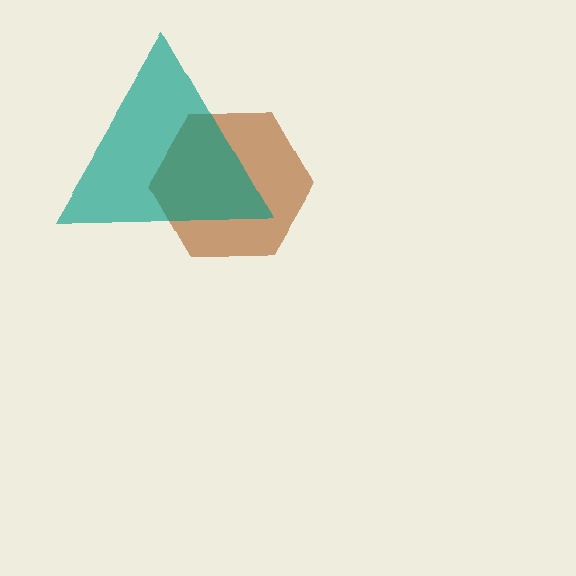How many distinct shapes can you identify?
There are 2 distinct shapes: a brown hexagon, a teal triangle.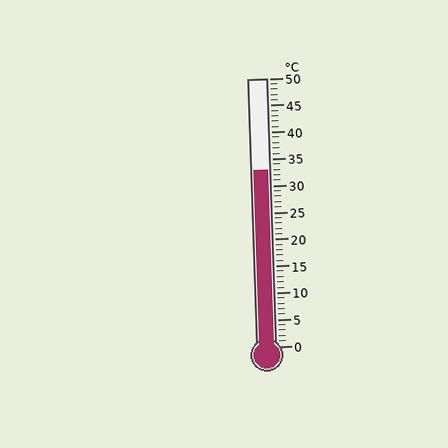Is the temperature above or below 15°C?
The temperature is above 15°C.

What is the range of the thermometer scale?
The thermometer scale ranges from 0°C to 50°C.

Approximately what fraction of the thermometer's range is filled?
The thermometer is filled to approximately 65% of its range.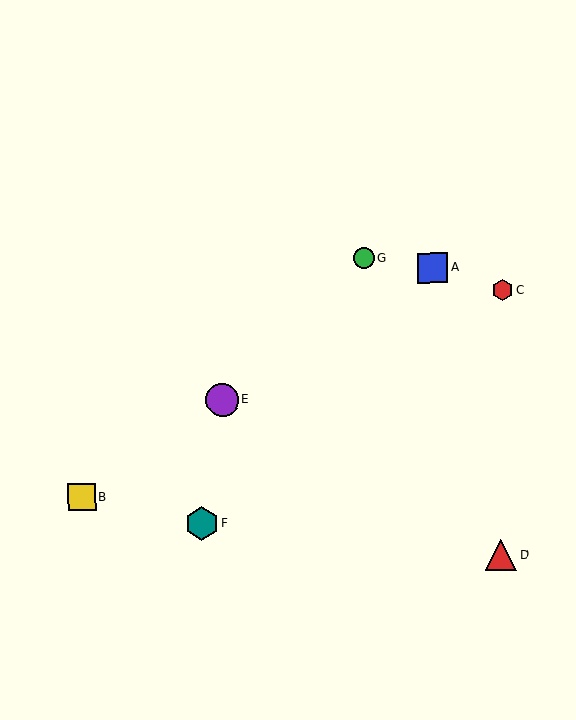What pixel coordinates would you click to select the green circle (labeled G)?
Click at (364, 258) to select the green circle G.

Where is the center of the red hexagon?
The center of the red hexagon is at (503, 290).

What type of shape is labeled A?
Shape A is a blue square.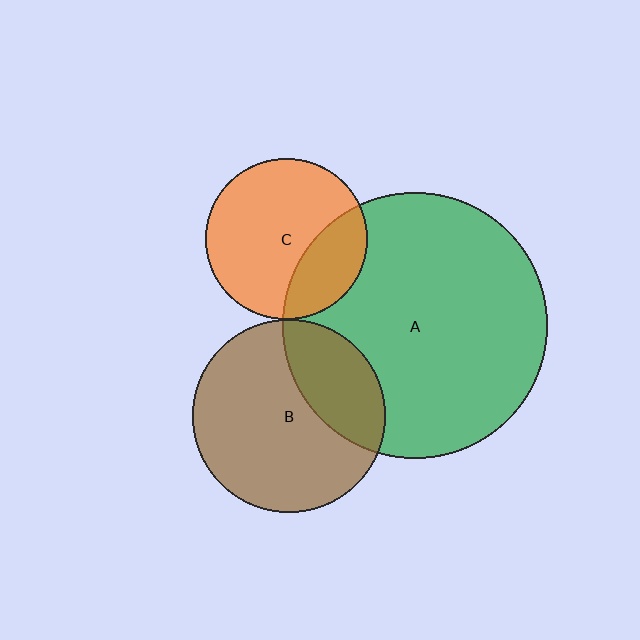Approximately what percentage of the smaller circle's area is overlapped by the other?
Approximately 30%.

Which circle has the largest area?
Circle A (green).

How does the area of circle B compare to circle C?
Approximately 1.4 times.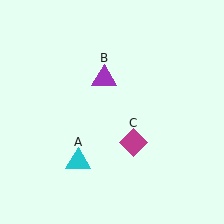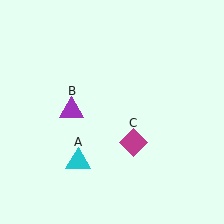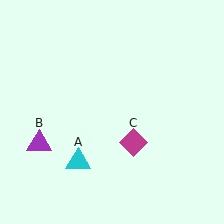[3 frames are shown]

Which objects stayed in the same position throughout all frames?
Cyan triangle (object A) and magenta diamond (object C) remained stationary.